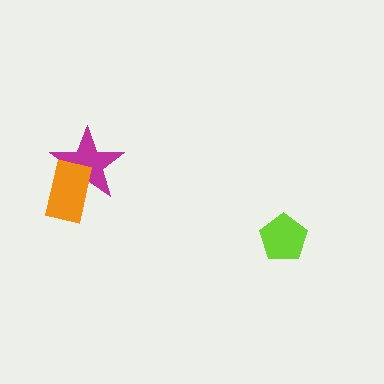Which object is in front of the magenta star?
The orange rectangle is in front of the magenta star.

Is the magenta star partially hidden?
Yes, it is partially covered by another shape.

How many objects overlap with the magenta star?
1 object overlaps with the magenta star.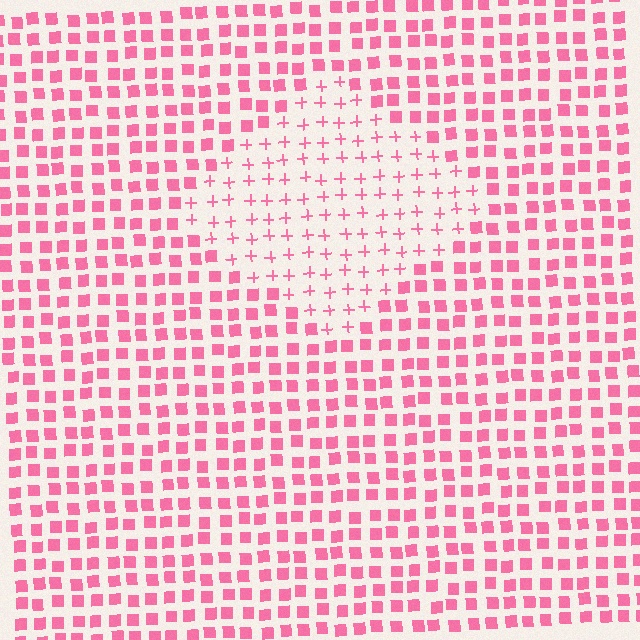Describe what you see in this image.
The image is filled with small pink elements arranged in a uniform grid. A diamond-shaped region contains plus signs, while the surrounding area contains squares. The boundary is defined purely by the change in element shape.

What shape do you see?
I see a diamond.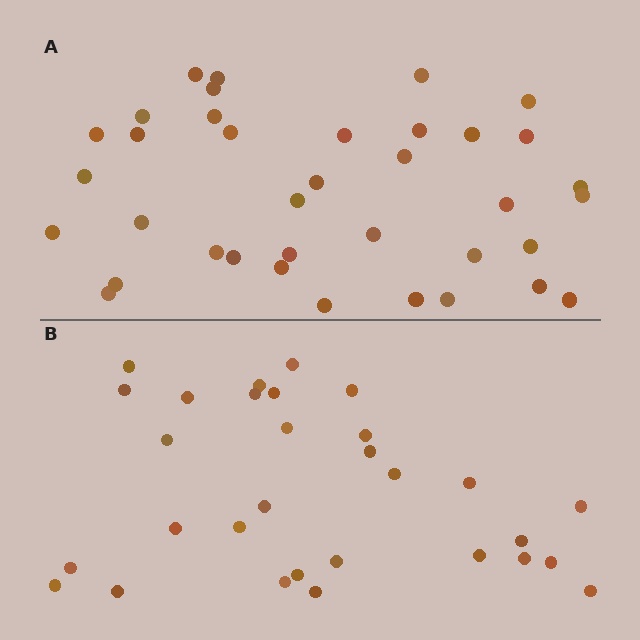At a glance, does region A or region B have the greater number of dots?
Region A (the top region) has more dots.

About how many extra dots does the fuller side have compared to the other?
Region A has roughly 8 or so more dots than region B.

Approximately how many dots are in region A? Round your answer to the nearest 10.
About 40 dots. (The exact count is 37, which rounds to 40.)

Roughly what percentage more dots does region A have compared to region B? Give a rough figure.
About 25% more.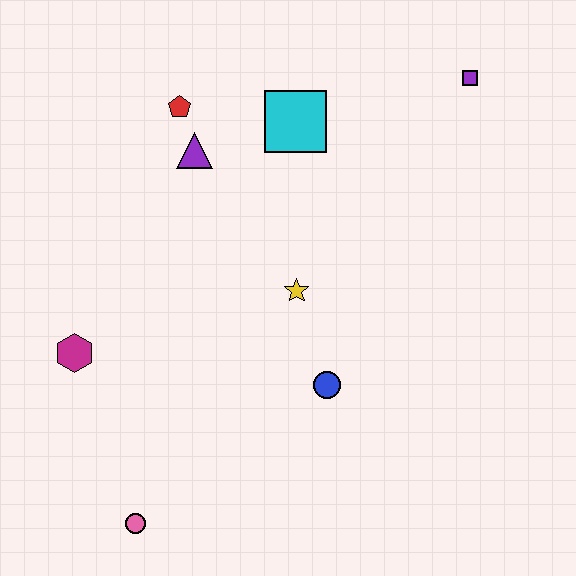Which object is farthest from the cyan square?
The pink circle is farthest from the cyan square.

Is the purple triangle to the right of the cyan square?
No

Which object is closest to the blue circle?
The yellow star is closest to the blue circle.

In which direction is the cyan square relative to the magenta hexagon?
The cyan square is above the magenta hexagon.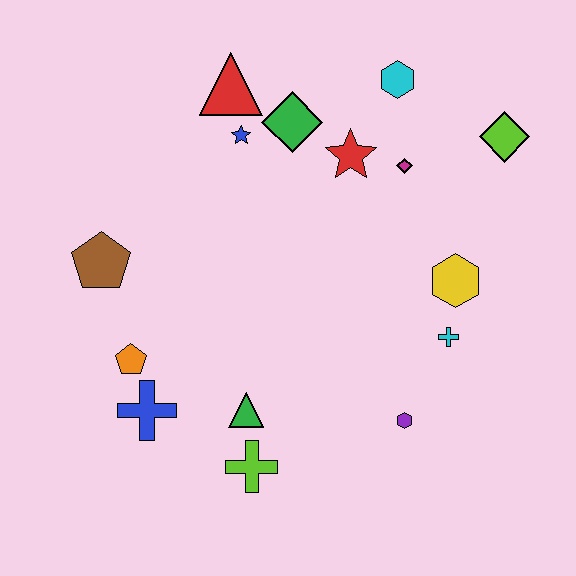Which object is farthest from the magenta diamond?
The blue cross is farthest from the magenta diamond.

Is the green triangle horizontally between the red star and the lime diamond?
No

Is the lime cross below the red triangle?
Yes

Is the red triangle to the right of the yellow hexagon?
No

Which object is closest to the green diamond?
The blue star is closest to the green diamond.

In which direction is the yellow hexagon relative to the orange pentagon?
The yellow hexagon is to the right of the orange pentagon.